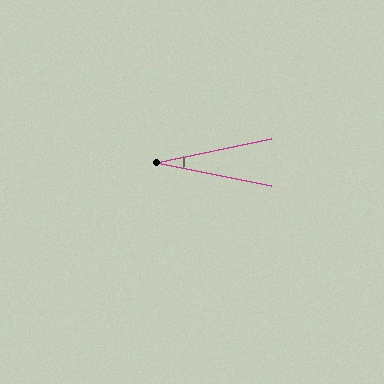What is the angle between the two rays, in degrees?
Approximately 23 degrees.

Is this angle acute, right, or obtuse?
It is acute.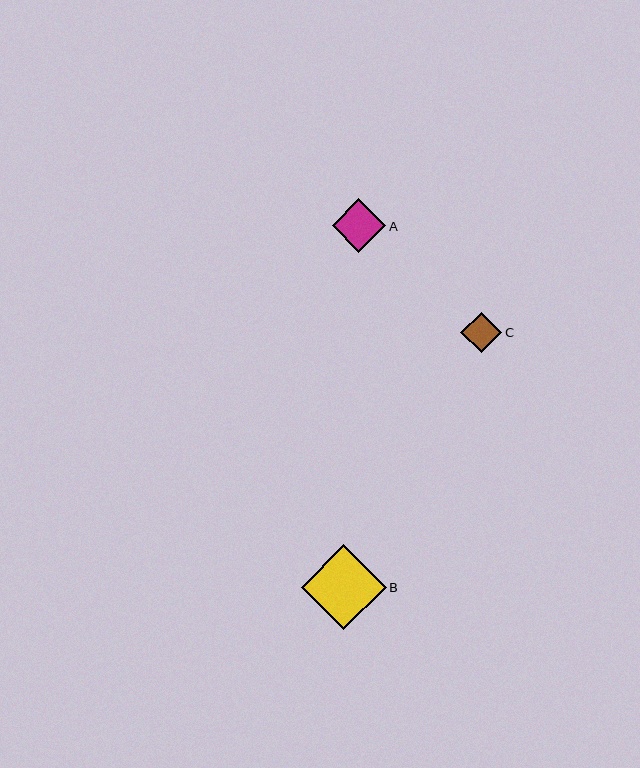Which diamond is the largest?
Diamond B is the largest with a size of approximately 85 pixels.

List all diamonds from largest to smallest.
From largest to smallest: B, A, C.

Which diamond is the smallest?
Diamond C is the smallest with a size of approximately 41 pixels.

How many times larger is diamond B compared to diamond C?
Diamond B is approximately 2.1 times the size of diamond C.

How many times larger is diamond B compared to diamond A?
Diamond B is approximately 1.6 times the size of diamond A.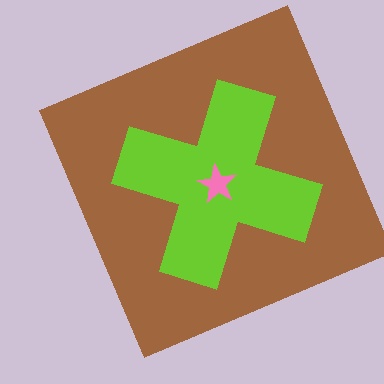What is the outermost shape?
The brown square.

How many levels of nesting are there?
3.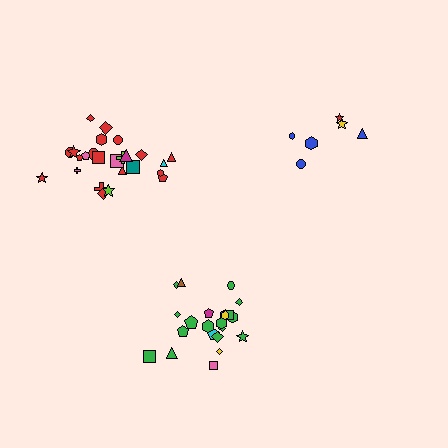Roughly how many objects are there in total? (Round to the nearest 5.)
Roughly 55 objects in total.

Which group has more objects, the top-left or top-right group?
The top-left group.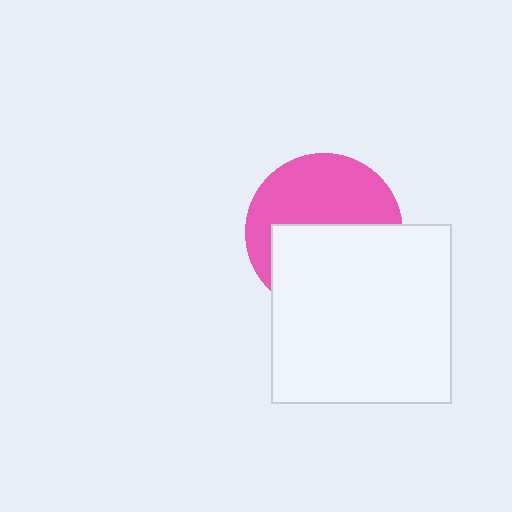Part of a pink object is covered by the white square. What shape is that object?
It is a circle.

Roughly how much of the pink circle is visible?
About half of it is visible (roughly 49%).